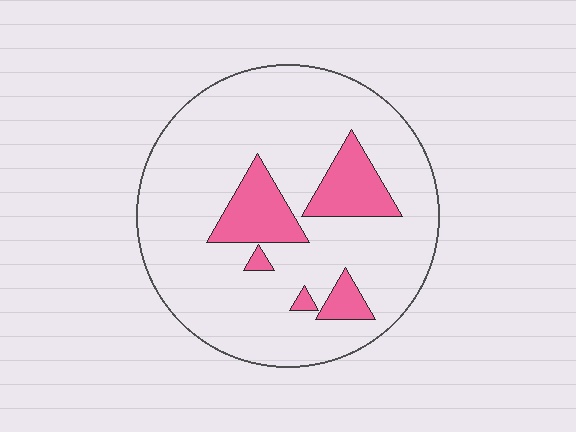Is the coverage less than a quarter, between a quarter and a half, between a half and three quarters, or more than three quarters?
Less than a quarter.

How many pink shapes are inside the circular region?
5.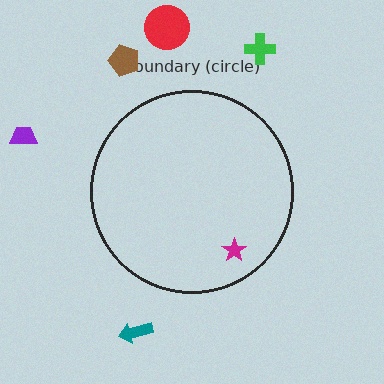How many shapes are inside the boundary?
1 inside, 5 outside.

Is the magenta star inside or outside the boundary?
Inside.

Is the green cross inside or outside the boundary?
Outside.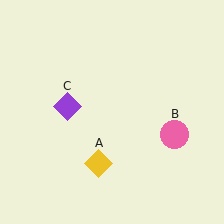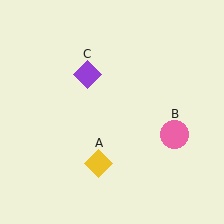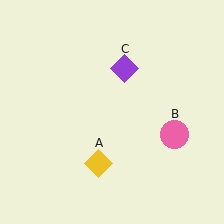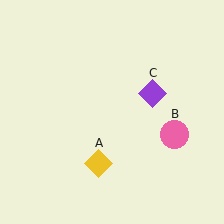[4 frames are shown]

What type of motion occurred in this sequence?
The purple diamond (object C) rotated clockwise around the center of the scene.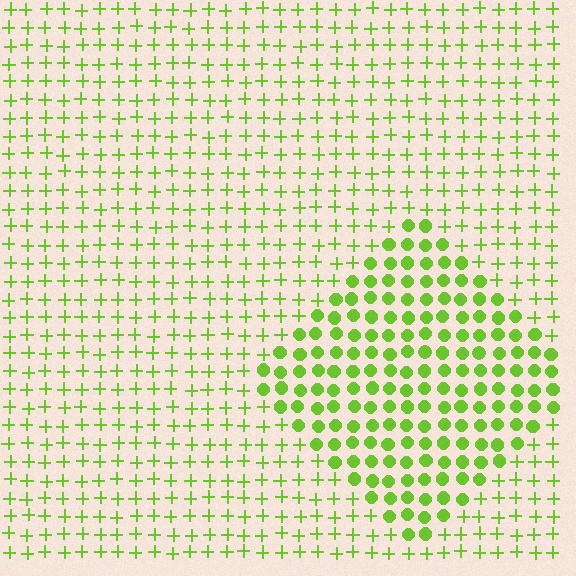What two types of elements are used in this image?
The image uses circles inside the diamond region and plus signs outside it.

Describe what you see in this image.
The image is filled with small lime elements arranged in a uniform grid. A diamond-shaped region contains circles, while the surrounding area contains plus signs. The boundary is defined purely by the change in element shape.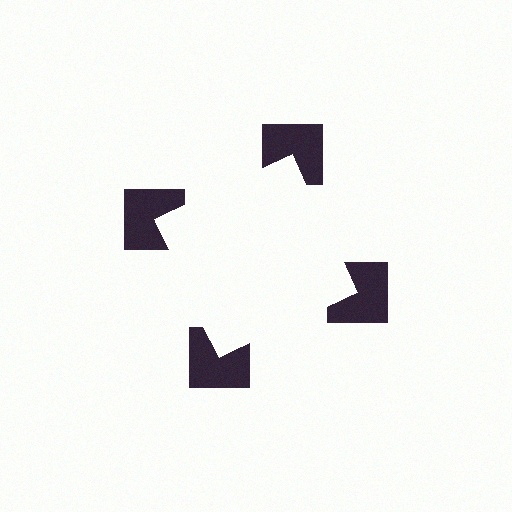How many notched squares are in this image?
There are 4 — one at each vertex of the illusory square.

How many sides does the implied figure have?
4 sides.